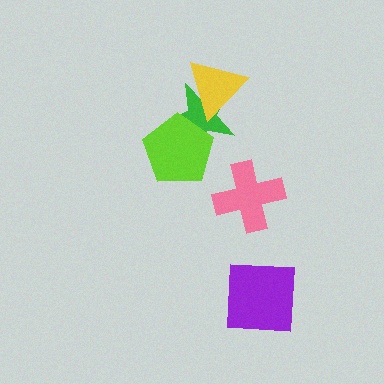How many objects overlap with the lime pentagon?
1 object overlaps with the lime pentagon.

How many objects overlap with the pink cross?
0 objects overlap with the pink cross.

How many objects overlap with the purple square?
0 objects overlap with the purple square.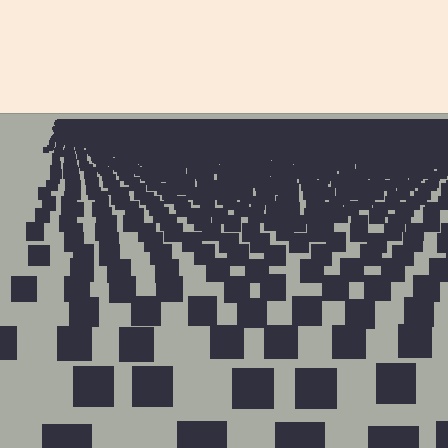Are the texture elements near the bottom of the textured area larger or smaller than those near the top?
Larger. Near the bottom, elements are closer to the viewer and appear at a bigger on-screen size.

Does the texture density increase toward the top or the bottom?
Density increases toward the top.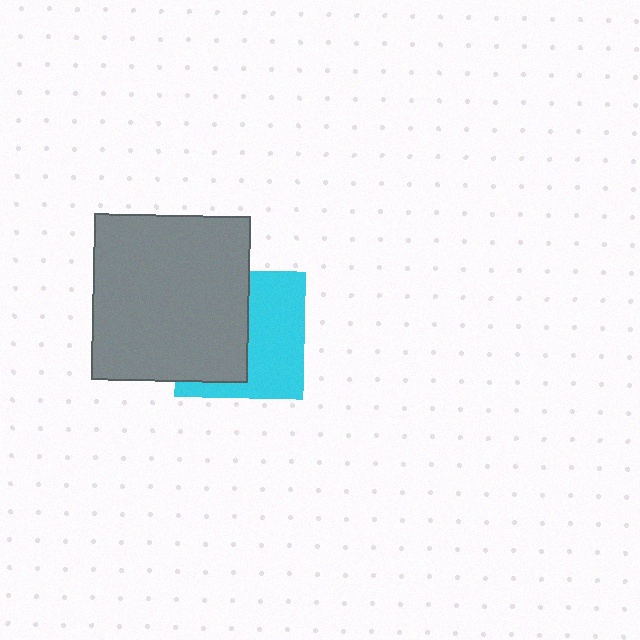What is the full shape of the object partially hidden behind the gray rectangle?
The partially hidden object is a cyan square.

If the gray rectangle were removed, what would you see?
You would see the complete cyan square.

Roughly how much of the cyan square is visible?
About half of it is visible (roughly 49%).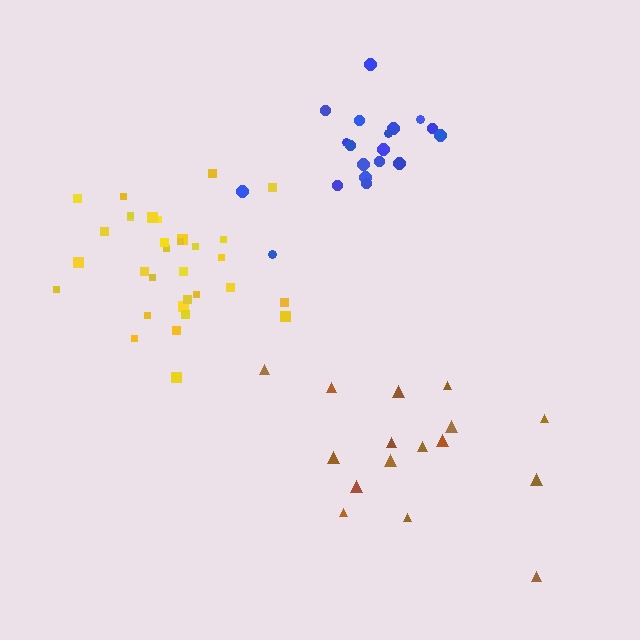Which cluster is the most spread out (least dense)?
Brown.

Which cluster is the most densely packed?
Yellow.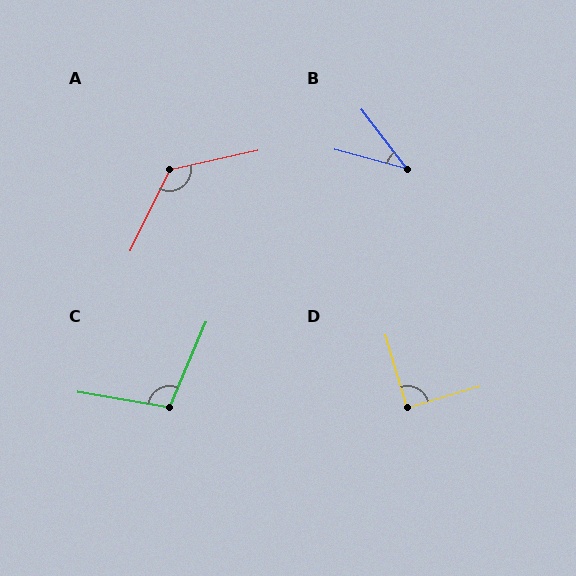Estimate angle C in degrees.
Approximately 104 degrees.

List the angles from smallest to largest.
B (38°), D (90°), C (104°), A (128°).